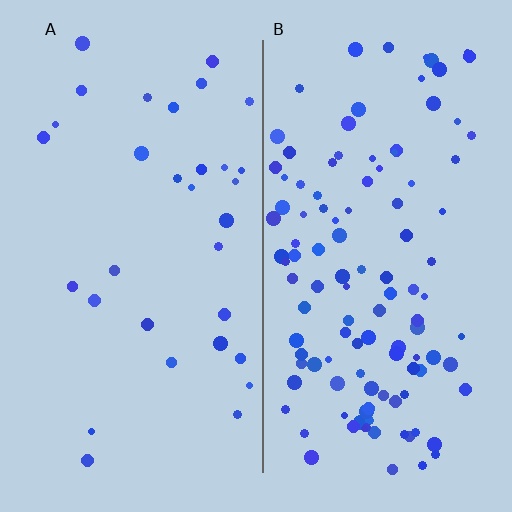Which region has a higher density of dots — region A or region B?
B (the right).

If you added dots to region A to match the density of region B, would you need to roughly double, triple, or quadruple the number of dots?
Approximately quadruple.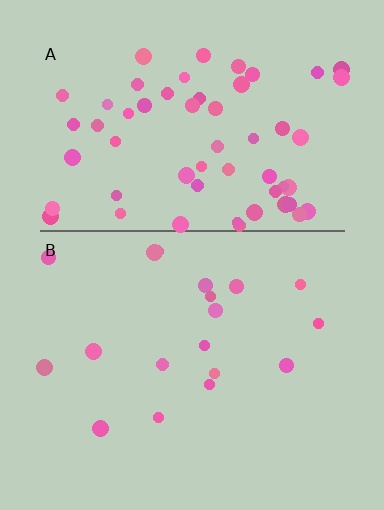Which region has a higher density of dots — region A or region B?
A (the top).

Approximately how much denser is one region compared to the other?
Approximately 3.2× — region A over region B.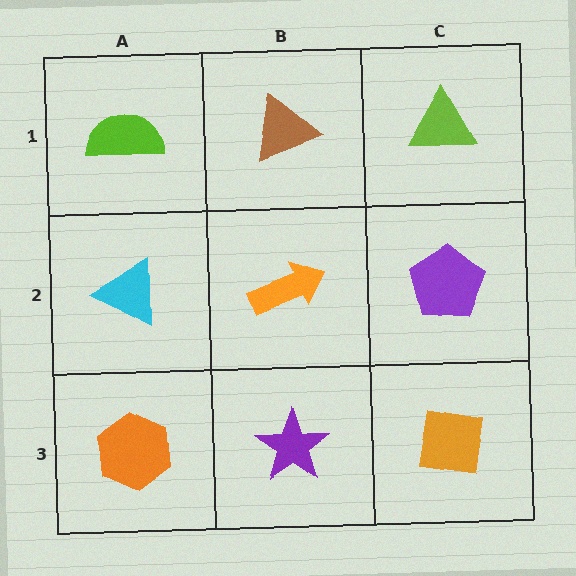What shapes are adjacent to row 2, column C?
A lime triangle (row 1, column C), an orange square (row 3, column C), an orange arrow (row 2, column B).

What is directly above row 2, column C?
A lime triangle.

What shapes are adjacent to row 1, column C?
A purple pentagon (row 2, column C), a brown triangle (row 1, column B).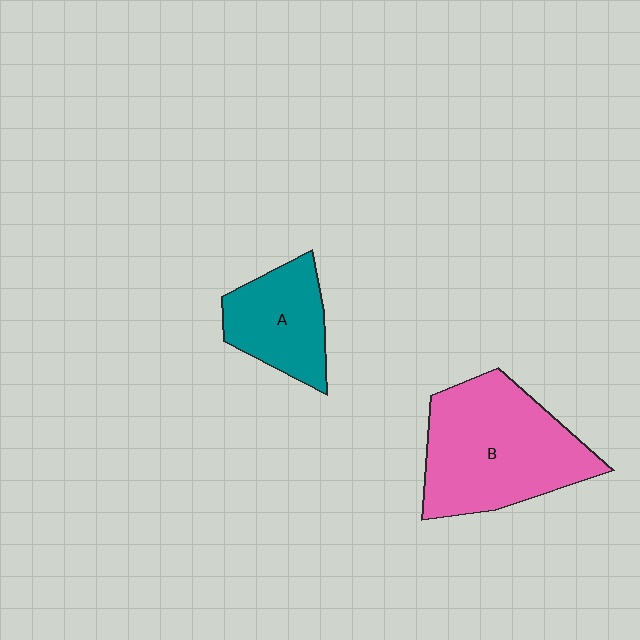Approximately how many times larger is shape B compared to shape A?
Approximately 1.9 times.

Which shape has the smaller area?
Shape A (teal).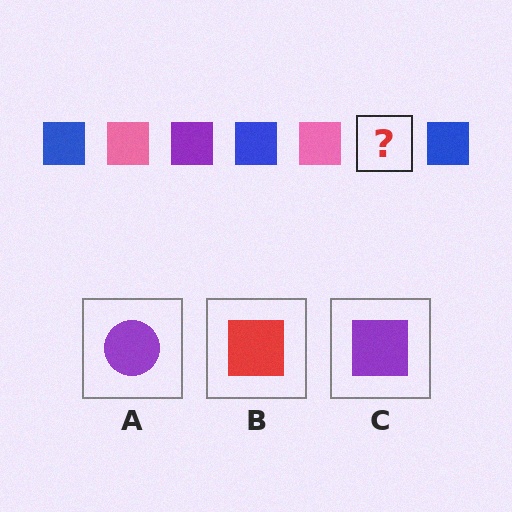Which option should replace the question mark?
Option C.